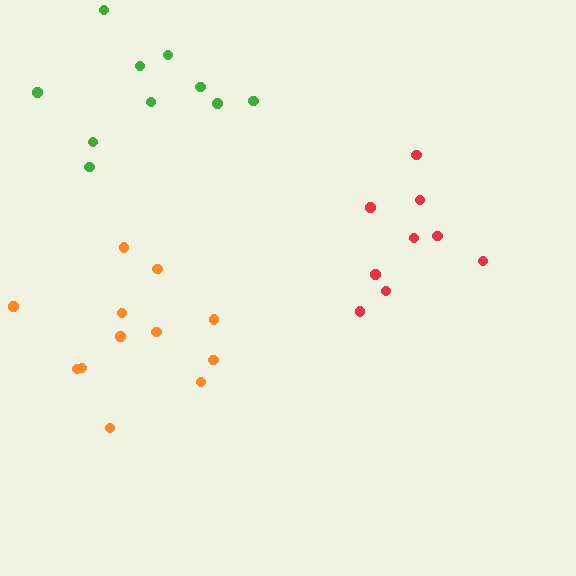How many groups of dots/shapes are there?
There are 3 groups.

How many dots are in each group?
Group 1: 12 dots, Group 2: 10 dots, Group 3: 9 dots (31 total).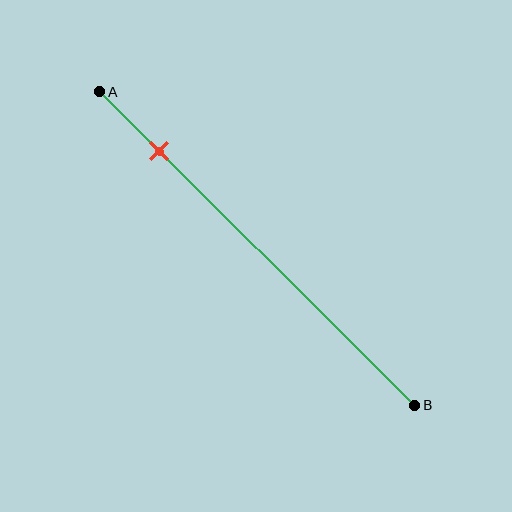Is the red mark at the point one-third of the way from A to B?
No, the mark is at about 20% from A, not at the 33% one-third point.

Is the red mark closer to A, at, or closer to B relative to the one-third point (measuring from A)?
The red mark is closer to point A than the one-third point of segment AB.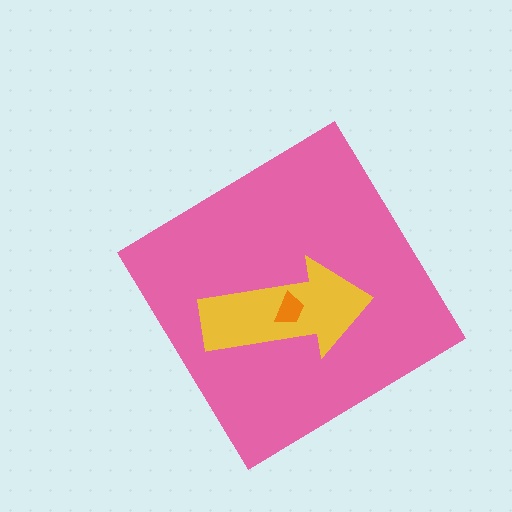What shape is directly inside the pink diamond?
The yellow arrow.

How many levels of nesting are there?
3.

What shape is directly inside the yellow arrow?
The orange trapezoid.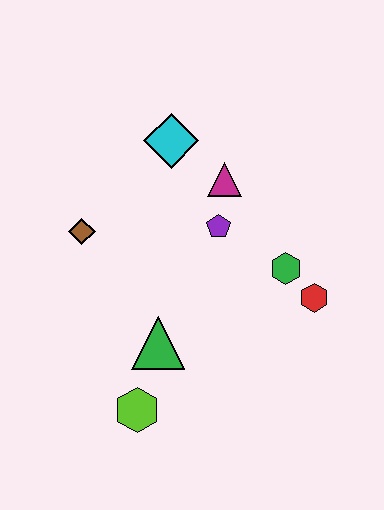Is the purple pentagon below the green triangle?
No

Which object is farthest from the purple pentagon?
The lime hexagon is farthest from the purple pentagon.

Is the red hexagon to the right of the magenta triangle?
Yes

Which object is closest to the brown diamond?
The cyan diamond is closest to the brown diamond.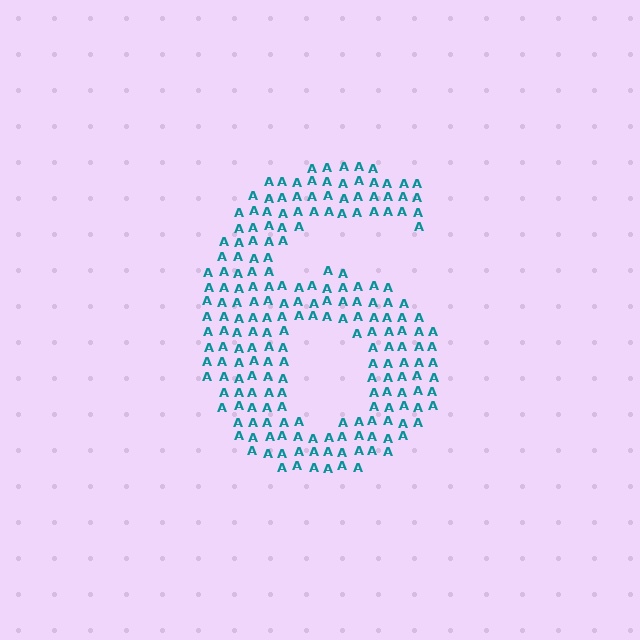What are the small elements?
The small elements are letter A's.